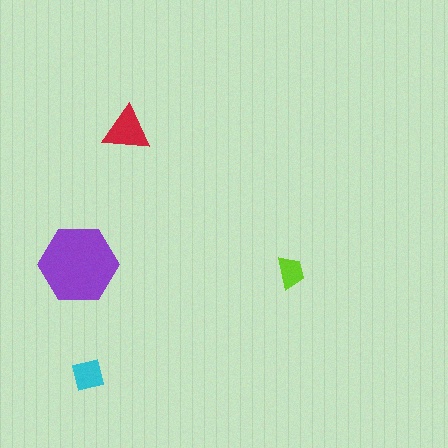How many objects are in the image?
There are 4 objects in the image.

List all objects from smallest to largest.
The lime trapezoid, the cyan square, the red triangle, the purple hexagon.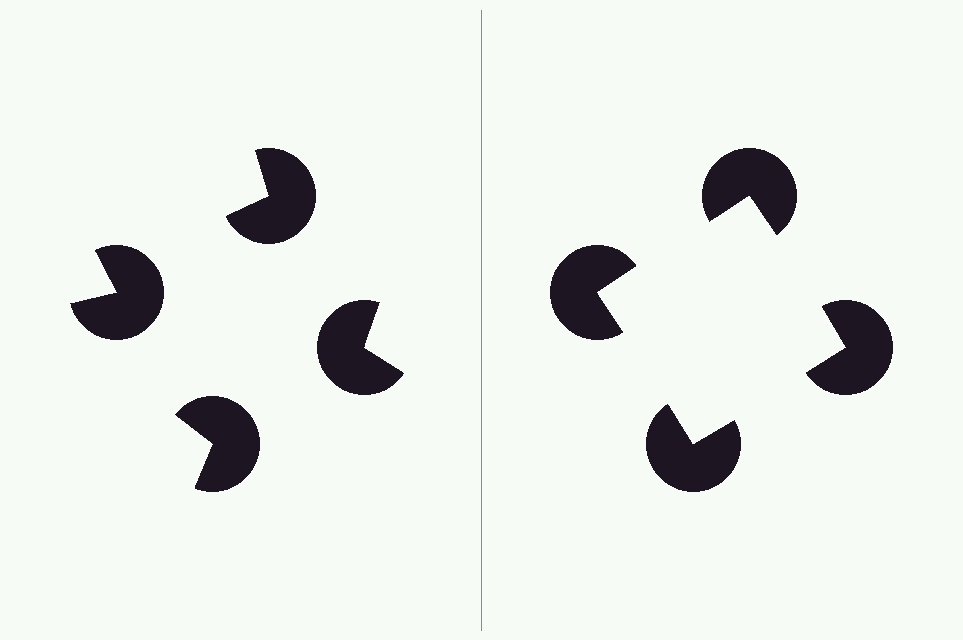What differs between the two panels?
The pac-man discs are positioned identically on both sides; only the wedge orientations differ. On the right they align to a square; on the left they are misaligned.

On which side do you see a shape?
An illusory square appears on the right side. On the left side the wedge cuts are rotated, so no coherent shape forms.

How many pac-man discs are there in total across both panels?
8 — 4 on each side.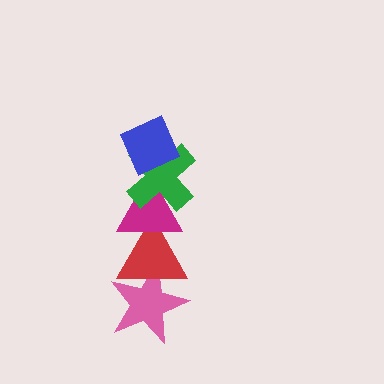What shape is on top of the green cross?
The blue diamond is on top of the green cross.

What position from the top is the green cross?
The green cross is 2nd from the top.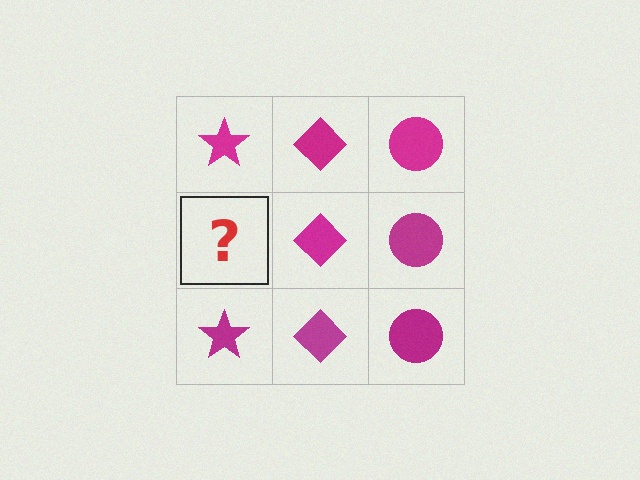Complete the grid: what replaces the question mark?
The question mark should be replaced with a magenta star.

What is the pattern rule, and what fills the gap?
The rule is that each column has a consistent shape. The gap should be filled with a magenta star.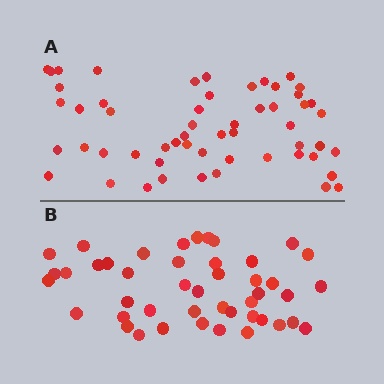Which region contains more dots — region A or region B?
Region A (the top region) has more dots.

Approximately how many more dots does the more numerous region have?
Region A has roughly 10 or so more dots than region B.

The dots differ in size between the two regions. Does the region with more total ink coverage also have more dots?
No. Region B has more total ink coverage because its dots are larger, but region A actually contains more individual dots. Total area can be misleading — the number of items is what matters here.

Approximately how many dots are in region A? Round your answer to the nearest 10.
About 60 dots. (The exact count is 55, which rounds to 60.)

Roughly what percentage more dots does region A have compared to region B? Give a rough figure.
About 20% more.